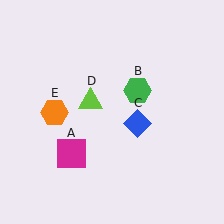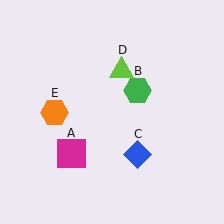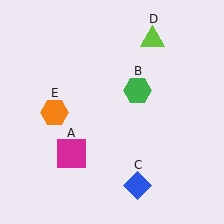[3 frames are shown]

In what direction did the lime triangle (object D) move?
The lime triangle (object D) moved up and to the right.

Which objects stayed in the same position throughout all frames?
Magenta square (object A) and green hexagon (object B) and orange hexagon (object E) remained stationary.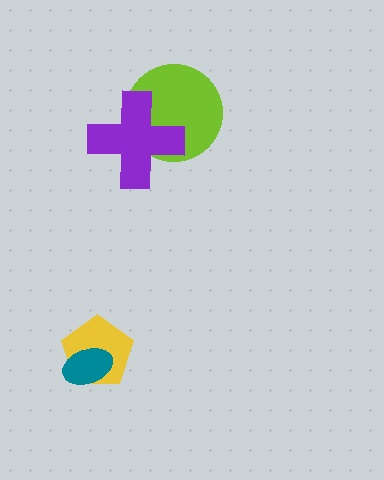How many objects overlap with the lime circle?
1 object overlaps with the lime circle.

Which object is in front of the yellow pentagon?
The teal ellipse is in front of the yellow pentagon.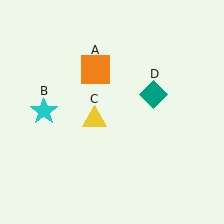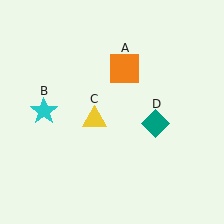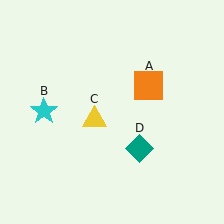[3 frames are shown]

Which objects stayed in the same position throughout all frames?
Cyan star (object B) and yellow triangle (object C) remained stationary.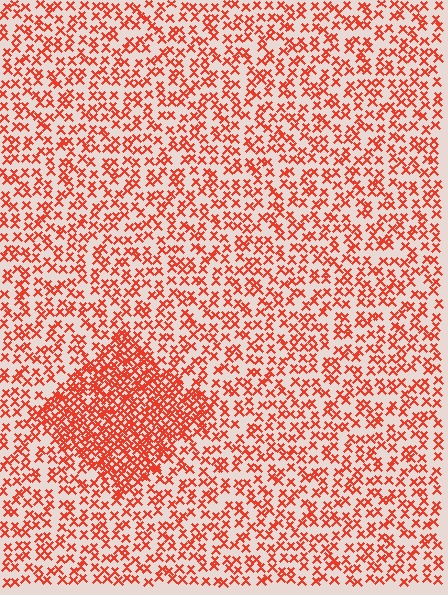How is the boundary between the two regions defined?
The boundary is defined by a change in element density (approximately 2.3x ratio). All elements are the same color, size, and shape.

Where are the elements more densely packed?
The elements are more densely packed inside the diamond boundary.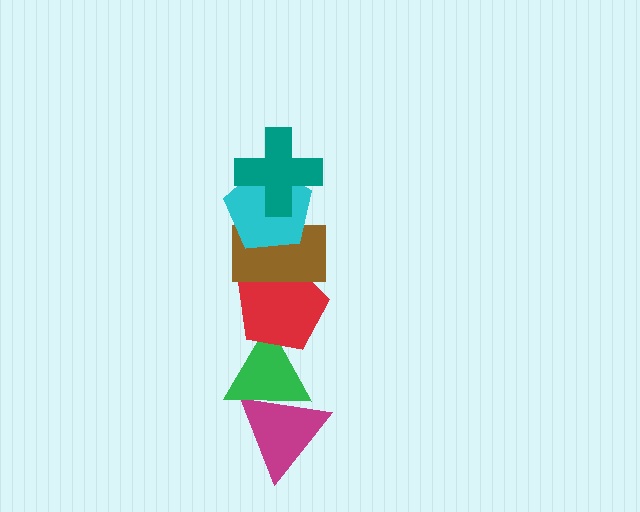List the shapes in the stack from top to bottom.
From top to bottom: the teal cross, the cyan pentagon, the brown rectangle, the red pentagon, the green triangle, the magenta triangle.